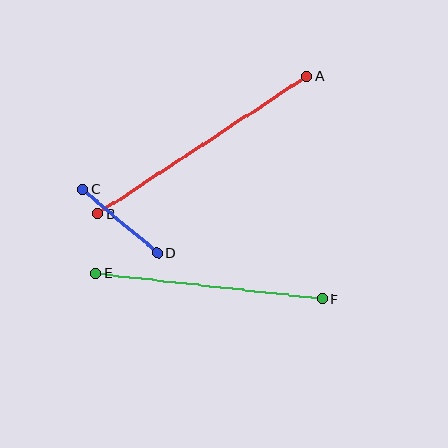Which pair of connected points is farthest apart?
Points A and B are farthest apart.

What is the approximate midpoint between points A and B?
The midpoint is at approximately (203, 145) pixels.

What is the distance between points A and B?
The distance is approximately 250 pixels.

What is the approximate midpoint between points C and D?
The midpoint is at approximately (120, 221) pixels.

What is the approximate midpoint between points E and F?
The midpoint is at approximately (209, 286) pixels.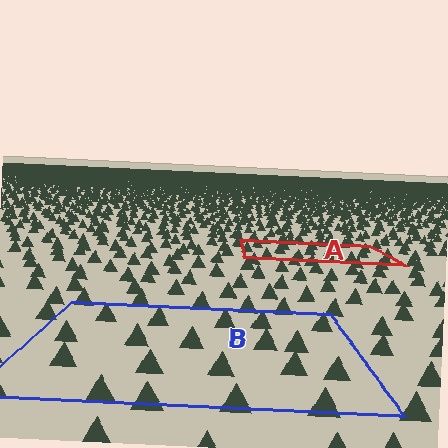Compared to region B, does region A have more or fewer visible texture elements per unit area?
Region A has more texture elements per unit area — they are packed more densely because it is farther away.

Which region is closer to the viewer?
Region B is closer. The texture elements there are larger and more spread out.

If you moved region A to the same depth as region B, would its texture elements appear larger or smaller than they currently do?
They would appear larger. At a closer depth, the same texture elements are projected at a bigger on-screen size.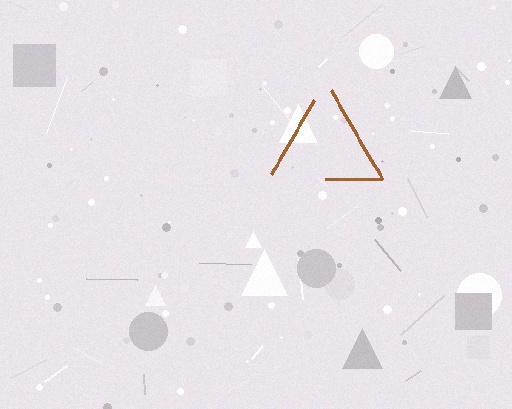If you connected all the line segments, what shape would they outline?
They would outline a triangle.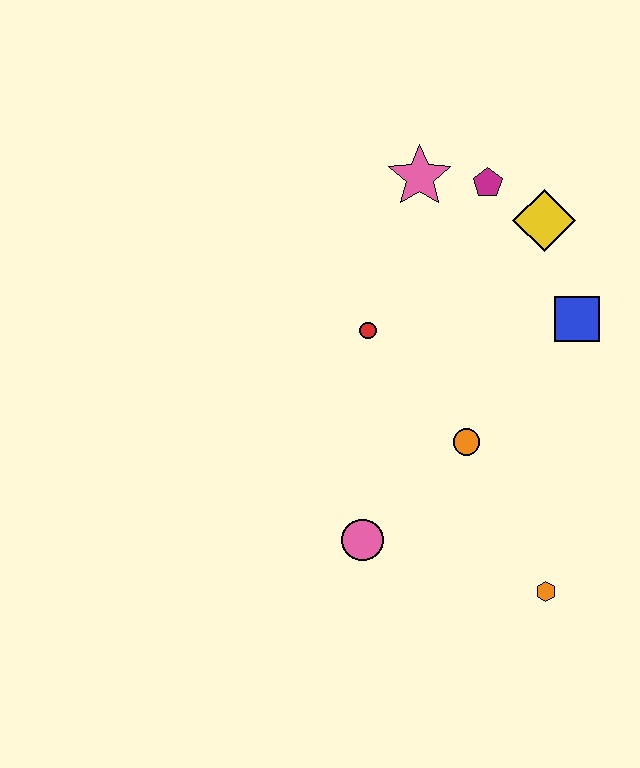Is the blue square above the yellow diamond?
No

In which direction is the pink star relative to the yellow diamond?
The pink star is to the left of the yellow diamond.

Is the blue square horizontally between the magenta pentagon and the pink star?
No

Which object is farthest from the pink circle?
The magenta pentagon is farthest from the pink circle.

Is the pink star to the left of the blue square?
Yes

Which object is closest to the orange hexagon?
The orange circle is closest to the orange hexagon.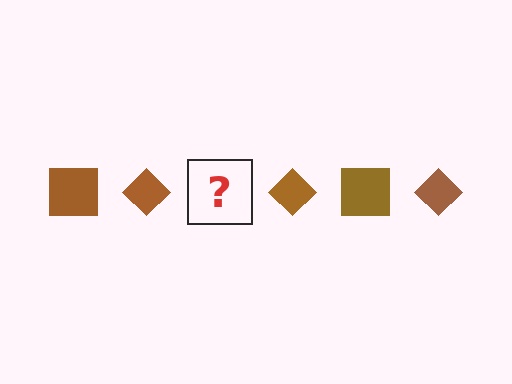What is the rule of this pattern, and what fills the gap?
The rule is that the pattern cycles through square, diamond shapes in brown. The gap should be filled with a brown square.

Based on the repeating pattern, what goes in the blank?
The blank should be a brown square.